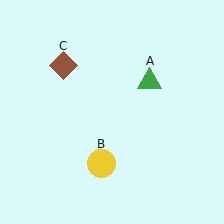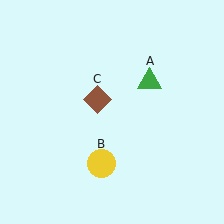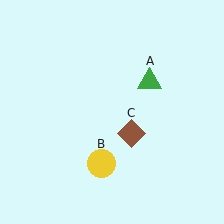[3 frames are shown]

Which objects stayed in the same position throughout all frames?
Green triangle (object A) and yellow circle (object B) remained stationary.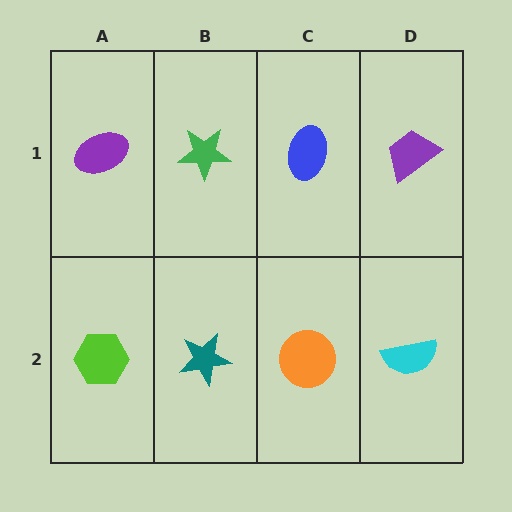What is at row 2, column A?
A lime hexagon.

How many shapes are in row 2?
4 shapes.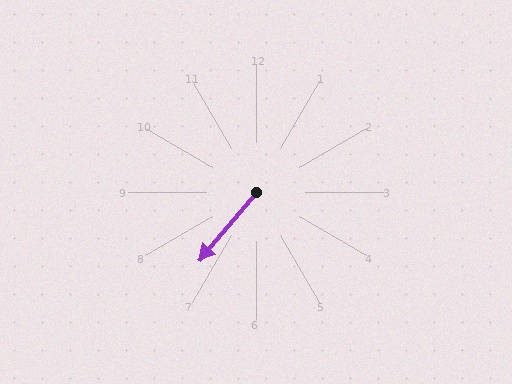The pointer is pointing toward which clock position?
Roughly 7 o'clock.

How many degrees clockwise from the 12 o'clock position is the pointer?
Approximately 220 degrees.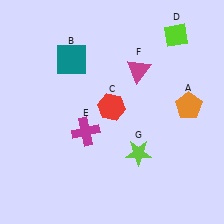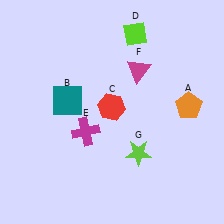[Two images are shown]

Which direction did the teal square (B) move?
The teal square (B) moved down.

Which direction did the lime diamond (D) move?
The lime diamond (D) moved left.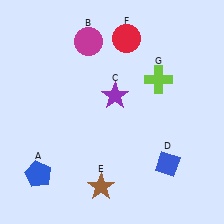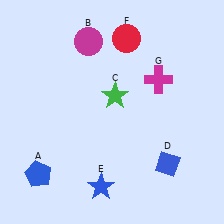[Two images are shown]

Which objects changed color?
C changed from purple to green. E changed from brown to blue. G changed from lime to magenta.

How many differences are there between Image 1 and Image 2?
There are 3 differences between the two images.